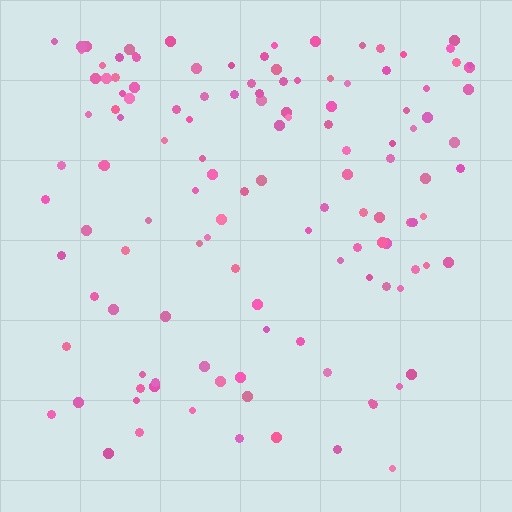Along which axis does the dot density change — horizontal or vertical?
Vertical.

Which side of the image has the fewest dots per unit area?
The bottom.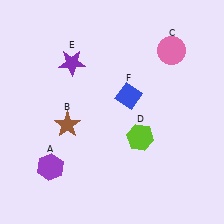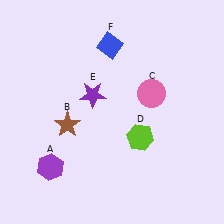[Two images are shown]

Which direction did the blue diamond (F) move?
The blue diamond (F) moved up.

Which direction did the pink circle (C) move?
The pink circle (C) moved down.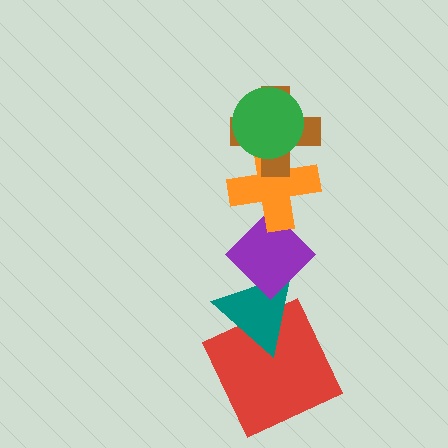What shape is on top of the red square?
The teal triangle is on top of the red square.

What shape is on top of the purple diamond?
The orange cross is on top of the purple diamond.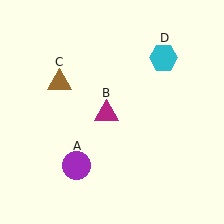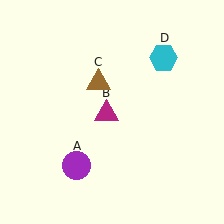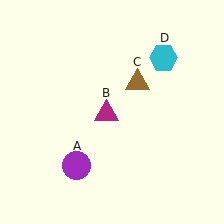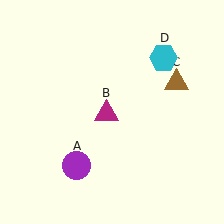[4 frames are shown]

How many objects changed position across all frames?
1 object changed position: brown triangle (object C).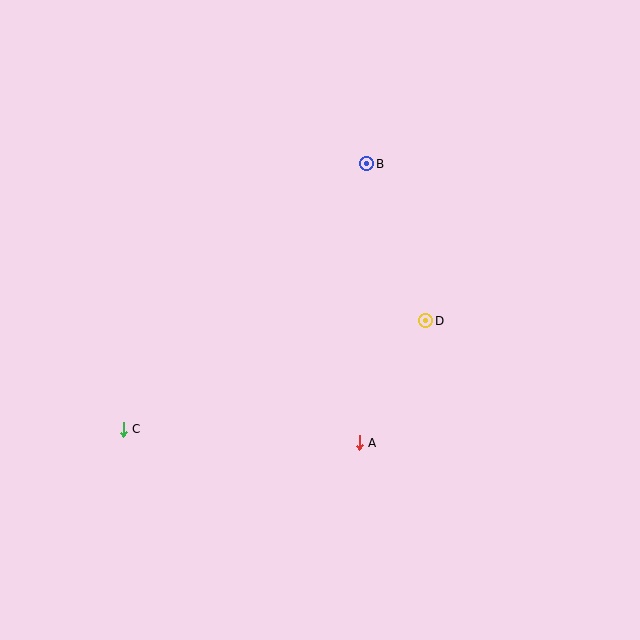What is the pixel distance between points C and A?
The distance between C and A is 236 pixels.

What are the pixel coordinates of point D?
Point D is at (426, 321).